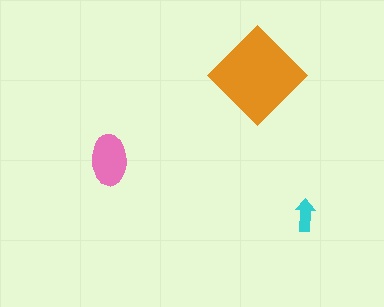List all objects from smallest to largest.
The cyan arrow, the pink ellipse, the orange diamond.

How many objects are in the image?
There are 3 objects in the image.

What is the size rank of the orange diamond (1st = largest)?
1st.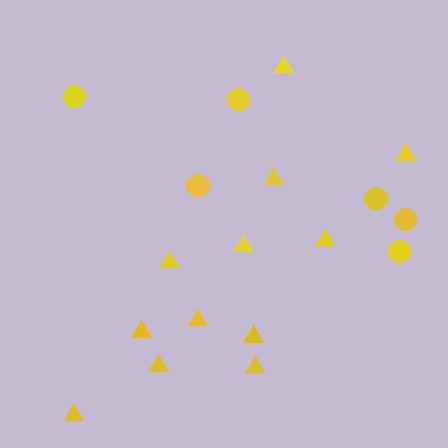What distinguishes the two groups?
There are 2 groups: one group of circles (6) and one group of triangles (12).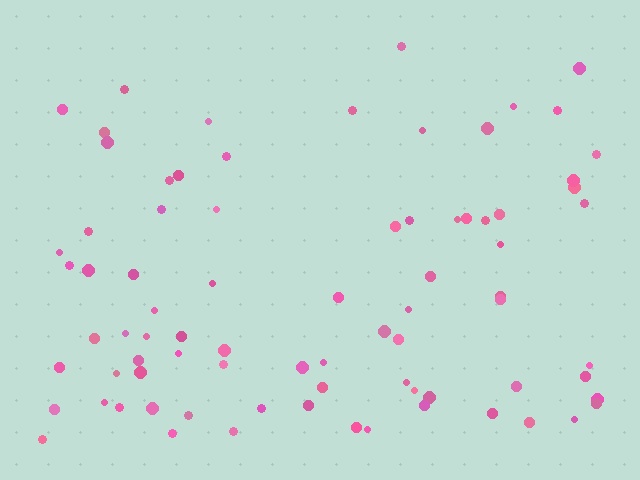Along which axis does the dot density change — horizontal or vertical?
Vertical.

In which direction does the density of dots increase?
From top to bottom, with the bottom side densest.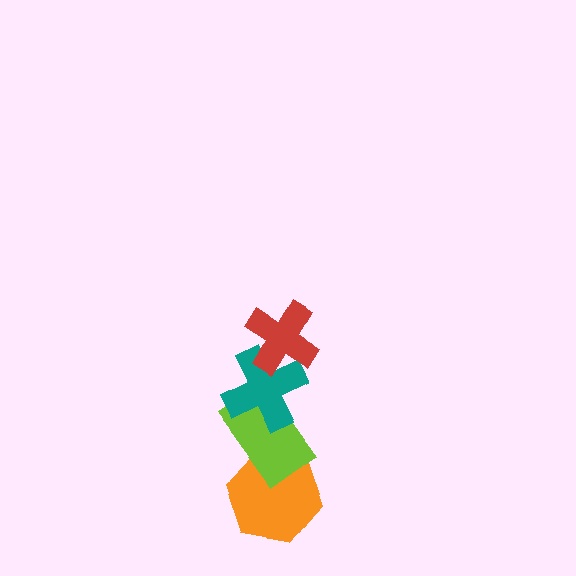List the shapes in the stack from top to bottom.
From top to bottom: the red cross, the teal cross, the lime rectangle, the orange hexagon.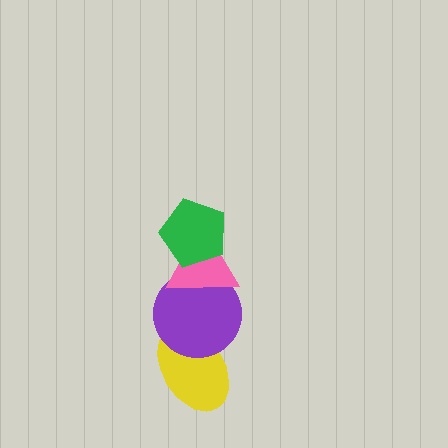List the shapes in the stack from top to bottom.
From top to bottom: the green pentagon, the pink triangle, the purple circle, the yellow ellipse.